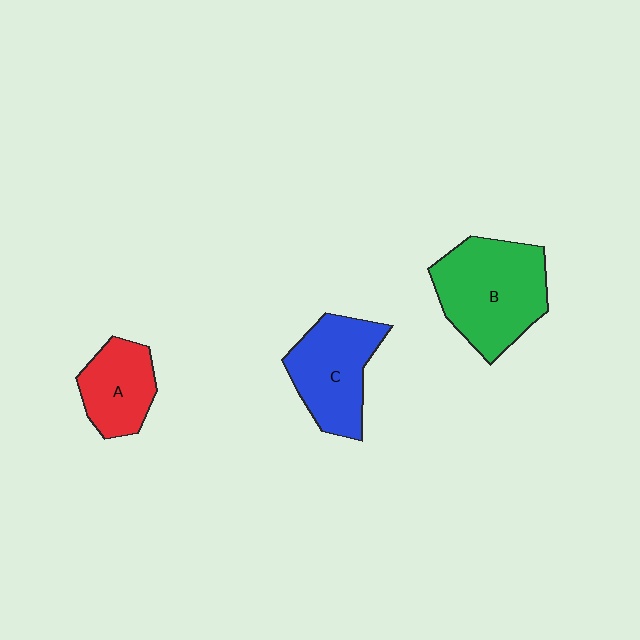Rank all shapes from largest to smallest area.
From largest to smallest: B (green), C (blue), A (red).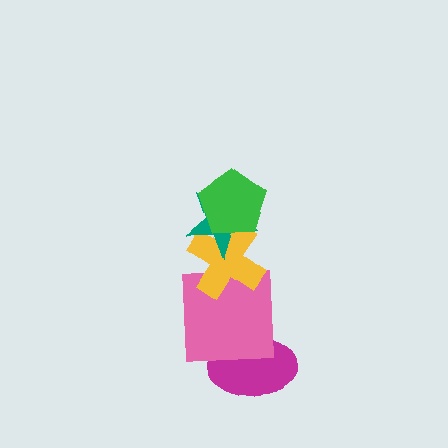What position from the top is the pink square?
The pink square is 4th from the top.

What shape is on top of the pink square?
The yellow cross is on top of the pink square.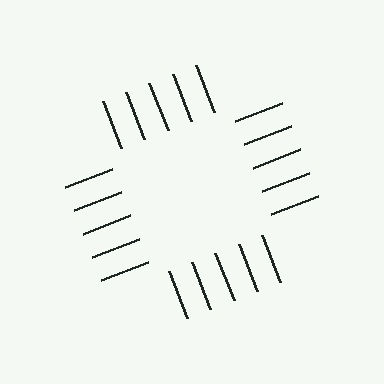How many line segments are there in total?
20 — 5 along each of the 4 edges.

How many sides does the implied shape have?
4 sides — the line-ends trace a square.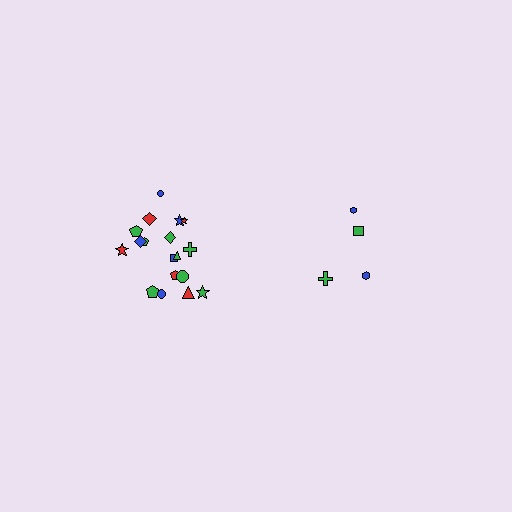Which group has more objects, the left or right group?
The left group.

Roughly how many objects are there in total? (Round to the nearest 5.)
Roughly 20 objects in total.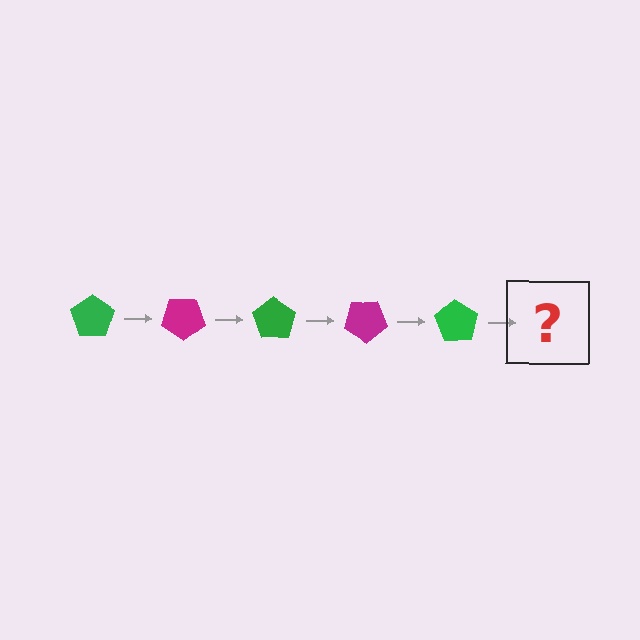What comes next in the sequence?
The next element should be a magenta pentagon, rotated 175 degrees from the start.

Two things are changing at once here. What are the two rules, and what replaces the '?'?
The two rules are that it rotates 35 degrees each step and the color cycles through green and magenta. The '?' should be a magenta pentagon, rotated 175 degrees from the start.